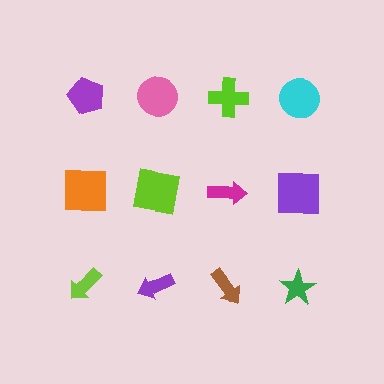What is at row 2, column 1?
An orange square.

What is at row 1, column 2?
A pink circle.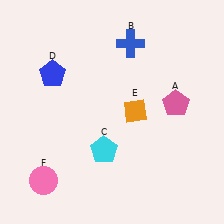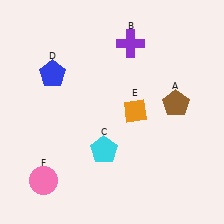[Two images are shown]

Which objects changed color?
A changed from pink to brown. B changed from blue to purple.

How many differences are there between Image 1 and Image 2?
There are 2 differences between the two images.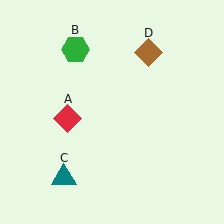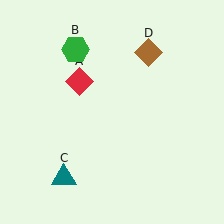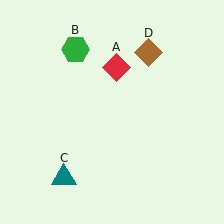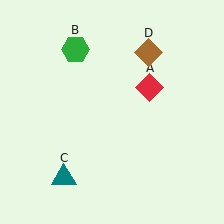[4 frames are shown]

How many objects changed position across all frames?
1 object changed position: red diamond (object A).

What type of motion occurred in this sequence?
The red diamond (object A) rotated clockwise around the center of the scene.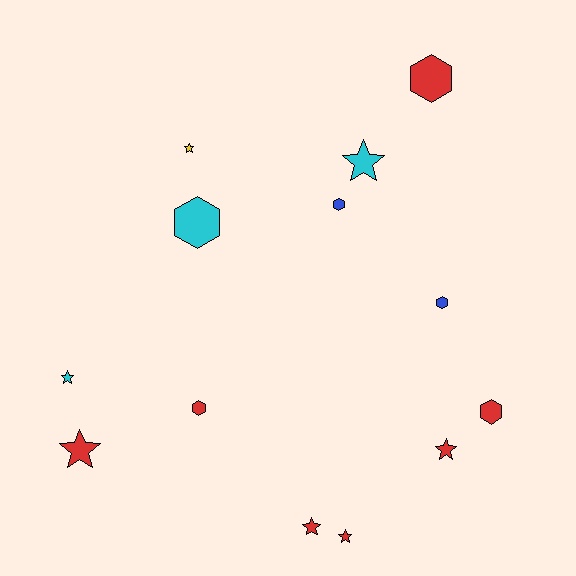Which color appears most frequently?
Red, with 7 objects.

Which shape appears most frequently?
Star, with 7 objects.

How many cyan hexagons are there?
There is 1 cyan hexagon.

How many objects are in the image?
There are 13 objects.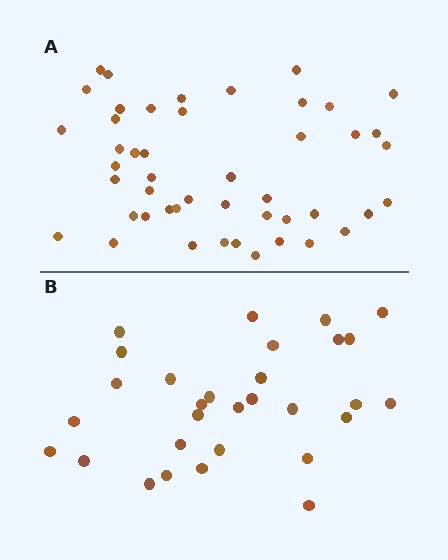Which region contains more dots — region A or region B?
Region A (the top region) has more dots.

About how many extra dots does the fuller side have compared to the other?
Region A has approximately 15 more dots than region B.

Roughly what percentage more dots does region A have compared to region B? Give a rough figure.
About 55% more.